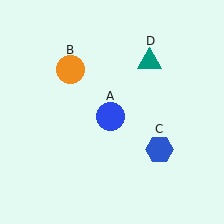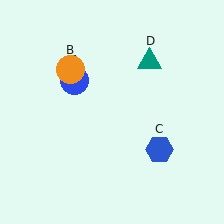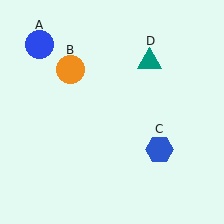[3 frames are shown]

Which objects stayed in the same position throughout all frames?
Orange circle (object B) and blue hexagon (object C) and teal triangle (object D) remained stationary.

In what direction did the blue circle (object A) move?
The blue circle (object A) moved up and to the left.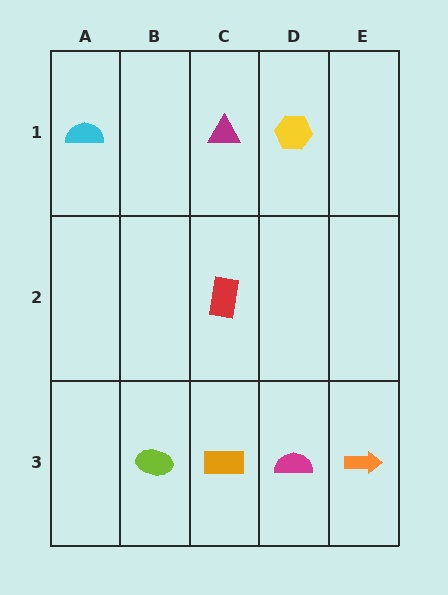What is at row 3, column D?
A magenta semicircle.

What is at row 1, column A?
A cyan semicircle.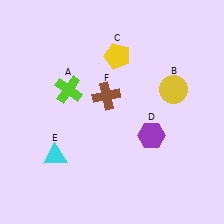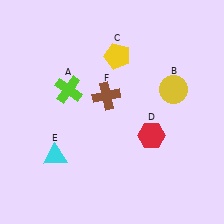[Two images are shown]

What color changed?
The hexagon (D) changed from purple in Image 1 to red in Image 2.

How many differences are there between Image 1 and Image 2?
There is 1 difference between the two images.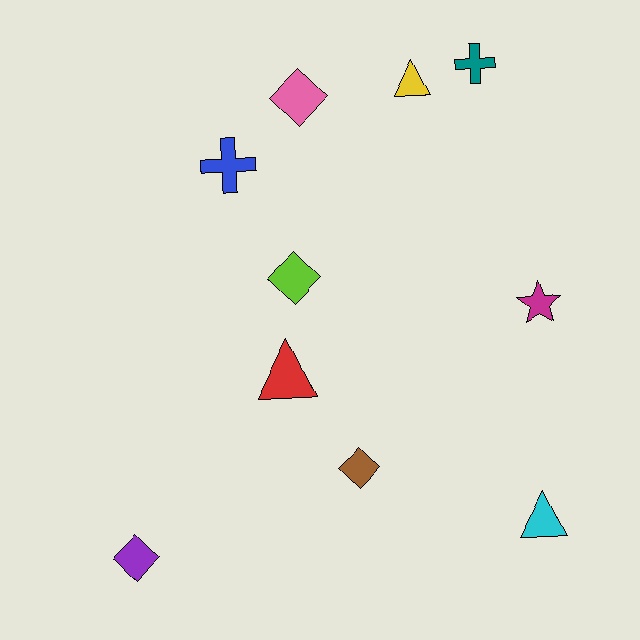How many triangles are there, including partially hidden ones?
There are 3 triangles.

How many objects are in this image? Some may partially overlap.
There are 10 objects.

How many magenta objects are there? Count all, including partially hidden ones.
There is 1 magenta object.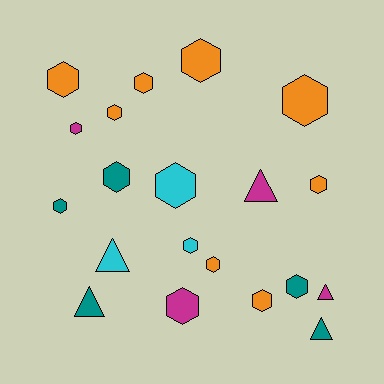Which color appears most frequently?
Orange, with 8 objects.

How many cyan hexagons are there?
There are 2 cyan hexagons.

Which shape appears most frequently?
Hexagon, with 15 objects.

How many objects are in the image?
There are 20 objects.